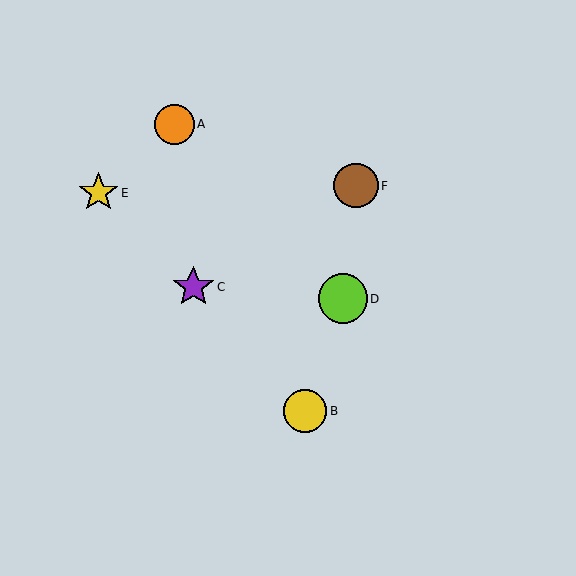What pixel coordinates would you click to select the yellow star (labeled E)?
Click at (98, 193) to select the yellow star E.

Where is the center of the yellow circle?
The center of the yellow circle is at (305, 411).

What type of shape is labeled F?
Shape F is a brown circle.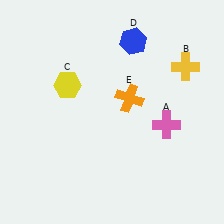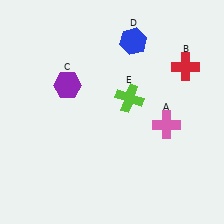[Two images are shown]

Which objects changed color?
B changed from yellow to red. C changed from yellow to purple. E changed from orange to lime.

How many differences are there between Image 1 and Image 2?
There are 3 differences between the two images.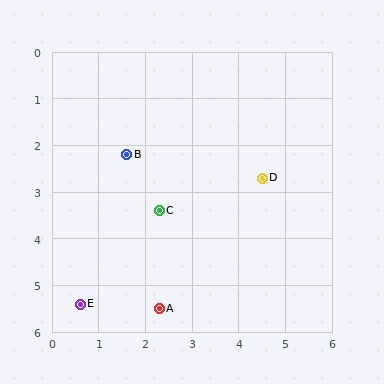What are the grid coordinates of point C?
Point C is at approximately (2.3, 3.4).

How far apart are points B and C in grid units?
Points B and C are about 1.4 grid units apart.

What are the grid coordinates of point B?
Point B is at approximately (1.6, 2.2).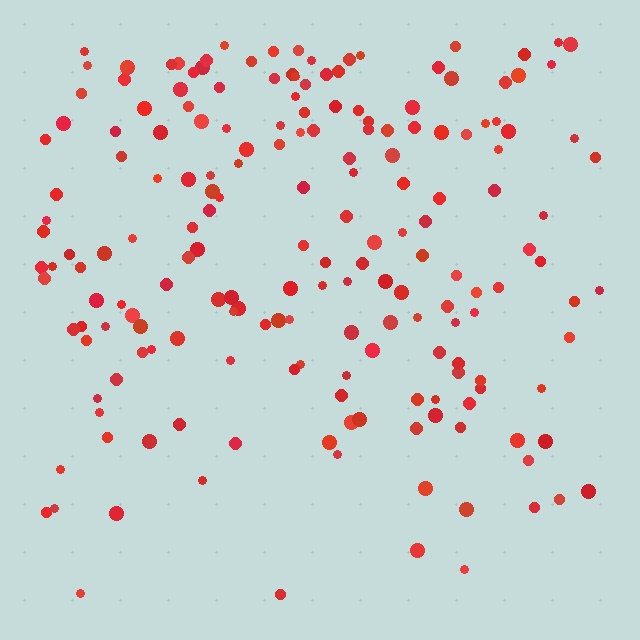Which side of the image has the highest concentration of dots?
The top.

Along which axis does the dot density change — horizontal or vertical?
Vertical.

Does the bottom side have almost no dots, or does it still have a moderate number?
Still a moderate number, just noticeably fewer than the top.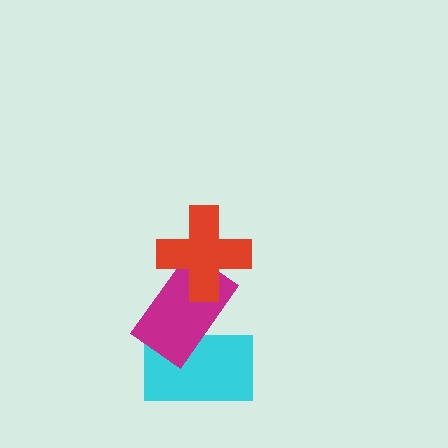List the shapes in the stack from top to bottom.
From top to bottom: the red cross, the magenta rectangle, the cyan rectangle.